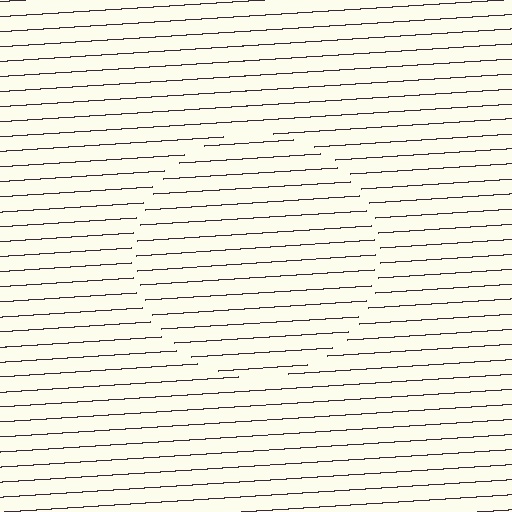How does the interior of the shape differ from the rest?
The interior of the shape contains the same grating, shifted by half a period — the contour is defined by the phase discontinuity where line-ends from the inner and outer gratings abut.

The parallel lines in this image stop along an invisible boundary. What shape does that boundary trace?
An illusory circle. The interior of the shape contains the same grating, shifted by half a period — the contour is defined by the phase discontinuity where line-ends from the inner and outer gratings abut.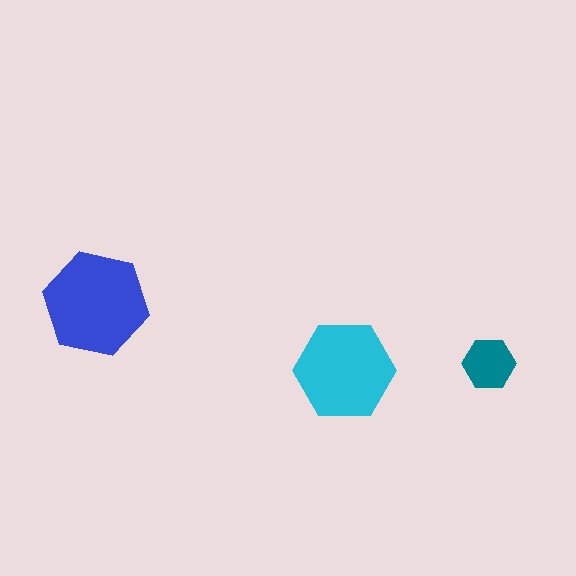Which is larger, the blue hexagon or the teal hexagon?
The blue one.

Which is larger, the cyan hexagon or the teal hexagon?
The cyan one.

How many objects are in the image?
There are 3 objects in the image.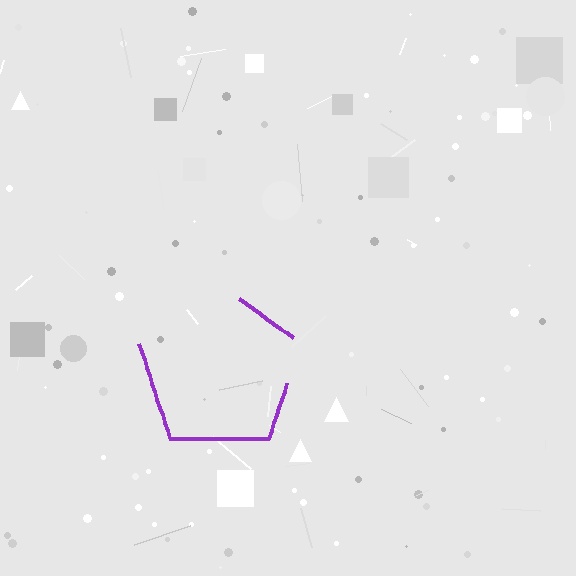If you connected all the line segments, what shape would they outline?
They would outline a pentagon.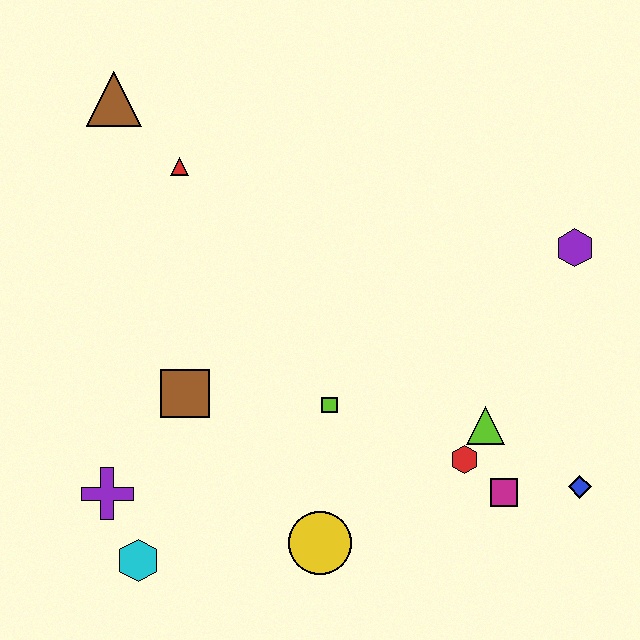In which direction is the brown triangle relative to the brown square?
The brown triangle is above the brown square.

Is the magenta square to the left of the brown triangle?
No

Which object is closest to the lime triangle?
The red hexagon is closest to the lime triangle.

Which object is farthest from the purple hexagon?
The cyan hexagon is farthest from the purple hexagon.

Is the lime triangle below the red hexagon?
No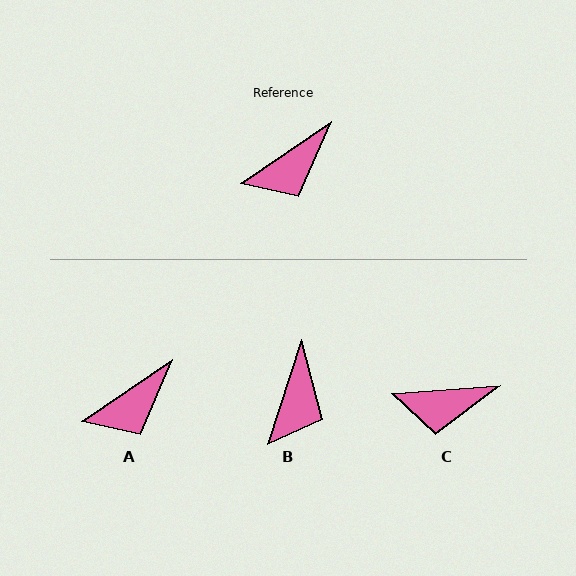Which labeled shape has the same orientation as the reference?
A.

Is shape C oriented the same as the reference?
No, it is off by about 30 degrees.